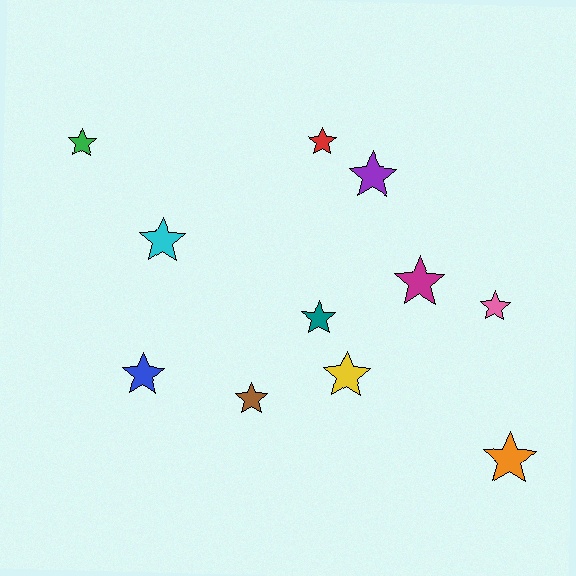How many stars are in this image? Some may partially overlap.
There are 11 stars.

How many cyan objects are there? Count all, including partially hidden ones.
There is 1 cyan object.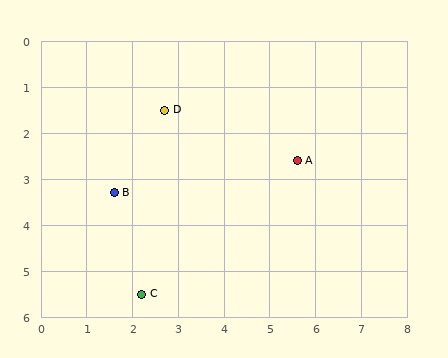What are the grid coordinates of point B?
Point B is at approximately (1.6, 3.3).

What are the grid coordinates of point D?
Point D is at approximately (2.7, 1.5).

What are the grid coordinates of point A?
Point A is at approximately (5.6, 2.6).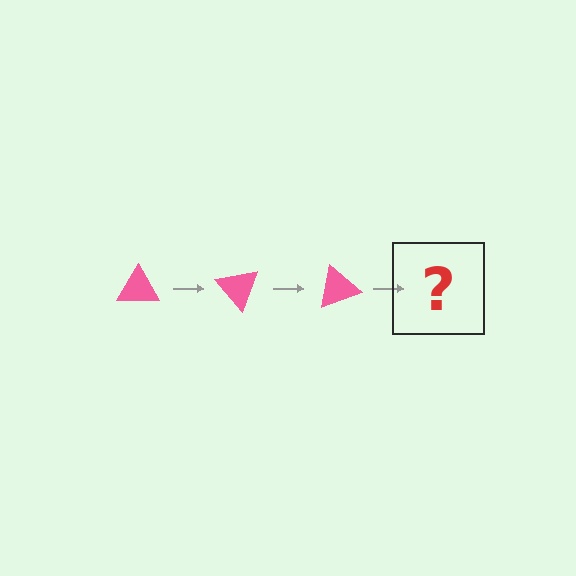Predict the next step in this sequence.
The next step is a pink triangle rotated 150 degrees.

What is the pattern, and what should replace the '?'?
The pattern is that the triangle rotates 50 degrees each step. The '?' should be a pink triangle rotated 150 degrees.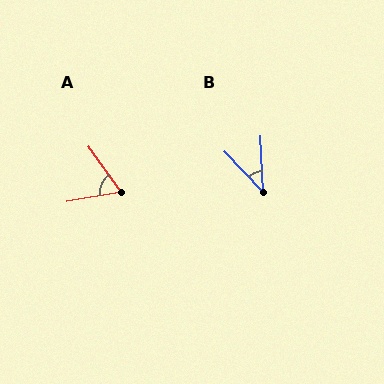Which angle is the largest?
A, at approximately 65 degrees.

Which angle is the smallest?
B, at approximately 42 degrees.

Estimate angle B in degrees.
Approximately 42 degrees.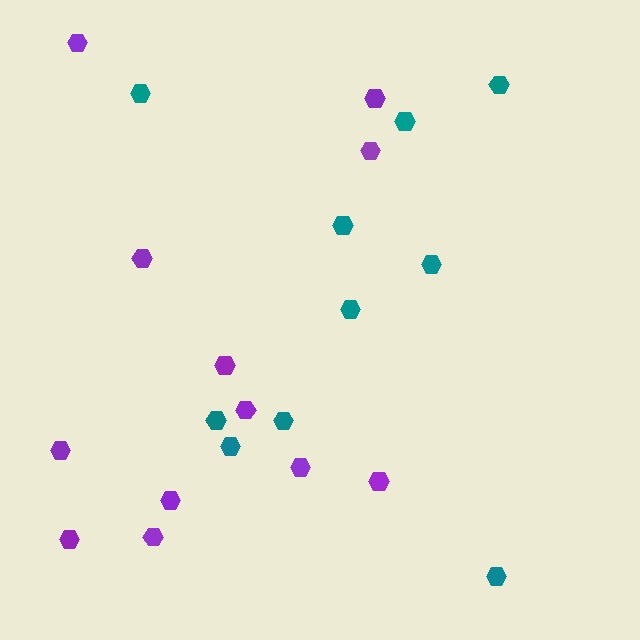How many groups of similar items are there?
There are 2 groups: one group of purple hexagons (12) and one group of teal hexagons (10).